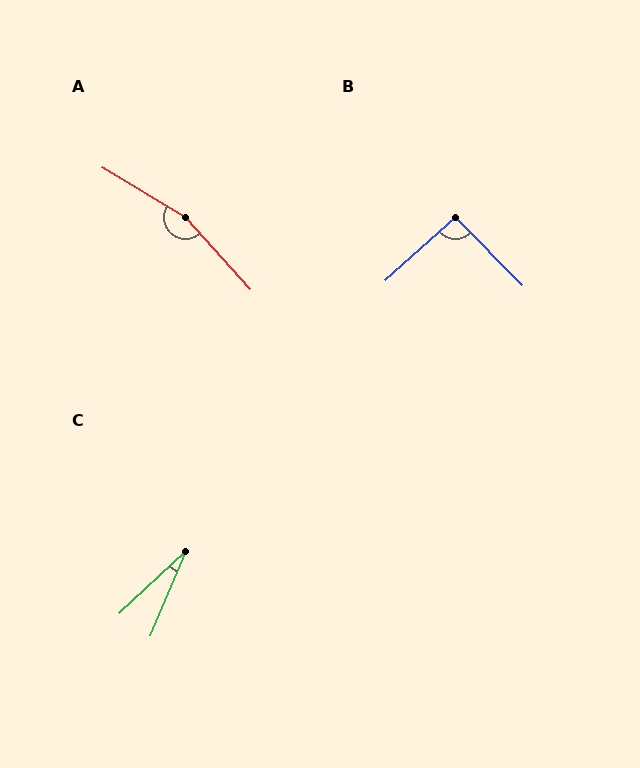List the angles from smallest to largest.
C (24°), B (93°), A (163°).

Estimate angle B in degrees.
Approximately 93 degrees.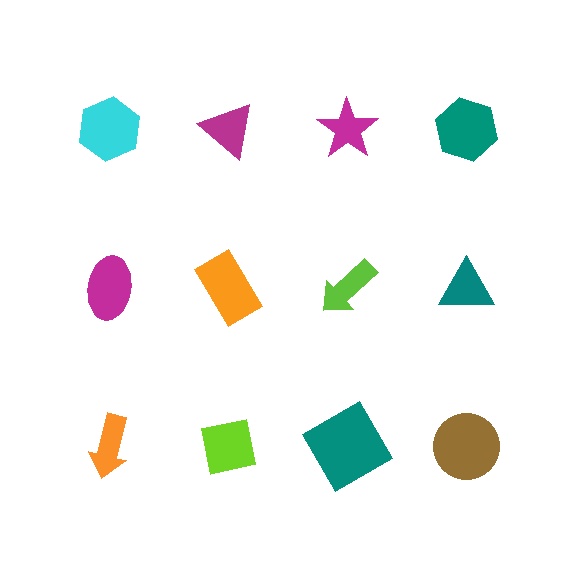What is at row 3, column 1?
An orange arrow.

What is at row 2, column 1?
A magenta ellipse.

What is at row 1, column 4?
A teal hexagon.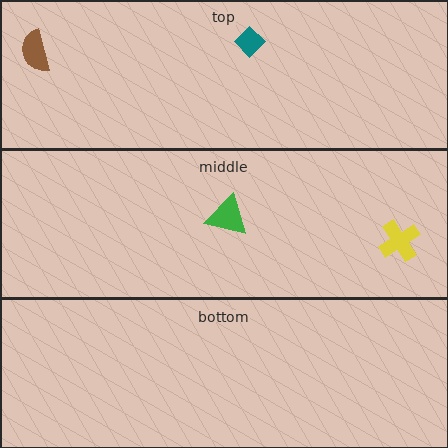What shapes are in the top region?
The brown semicircle, the teal diamond.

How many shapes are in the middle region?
2.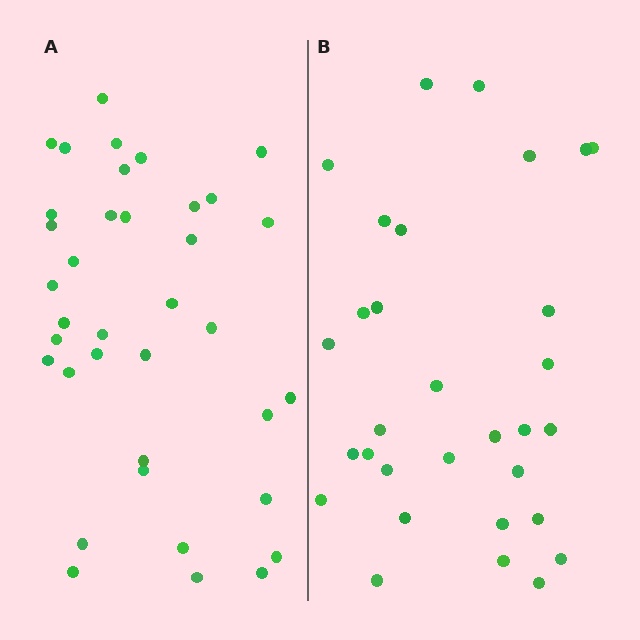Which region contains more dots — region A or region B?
Region A (the left region) has more dots.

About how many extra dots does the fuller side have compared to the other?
Region A has about 6 more dots than region B.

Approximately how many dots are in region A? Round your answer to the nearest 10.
About 40 dots. (The exact count is 37, which rounds to 40.)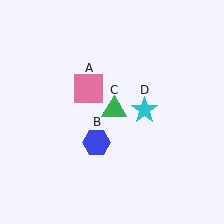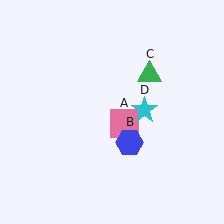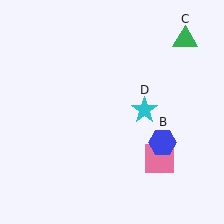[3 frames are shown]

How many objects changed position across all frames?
3 objects changed position: pink square (object A), blue hexagon (object B), green triangle (object C).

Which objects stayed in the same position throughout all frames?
Cyan star (object D) remained stationary.